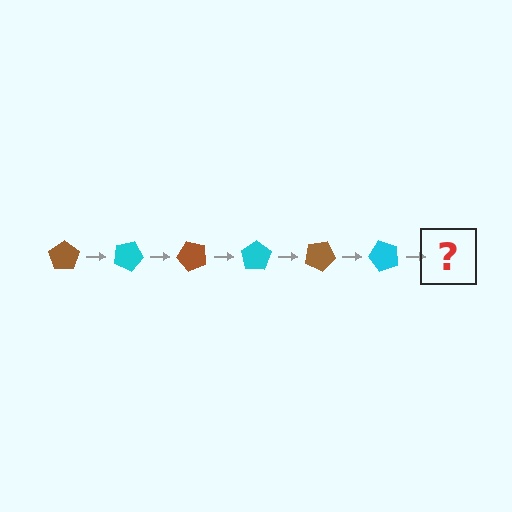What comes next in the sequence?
The next element should be a brown pentagon, rotated 150 degrees from the start.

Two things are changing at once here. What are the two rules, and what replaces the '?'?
The two rules are that it rotates 25 degrees each step and the color cycles through brown and cyan. The '?' should be a brown pentagon, rotated 150 degrees from the start.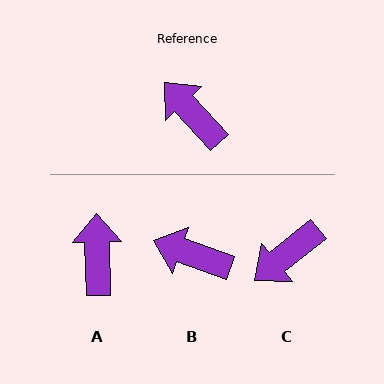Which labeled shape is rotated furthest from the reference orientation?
C, about 86 degrees away.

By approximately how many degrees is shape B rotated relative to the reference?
Approximately 28 degrees counter-clockwise.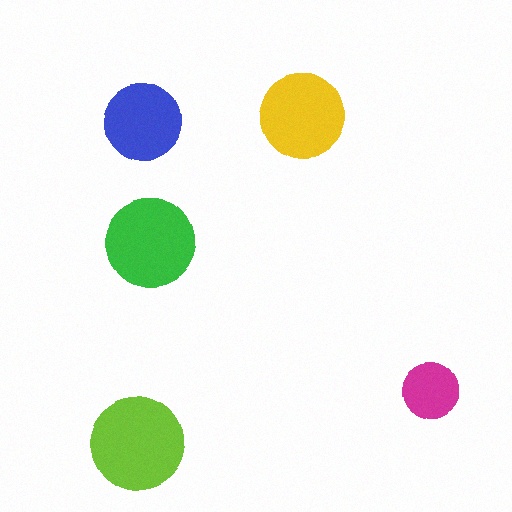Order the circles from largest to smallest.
the lime one, the green one, the yellow one, the blue one, the magenta one.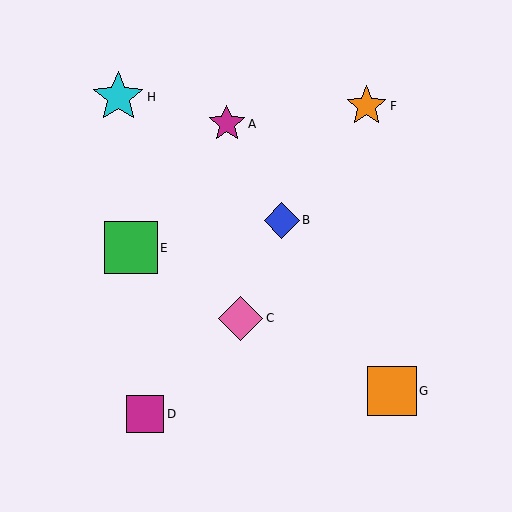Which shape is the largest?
The green square (labeled E) is the largest.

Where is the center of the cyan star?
The center of the cyan star is at (118, 97).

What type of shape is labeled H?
Shape H is a cyan star.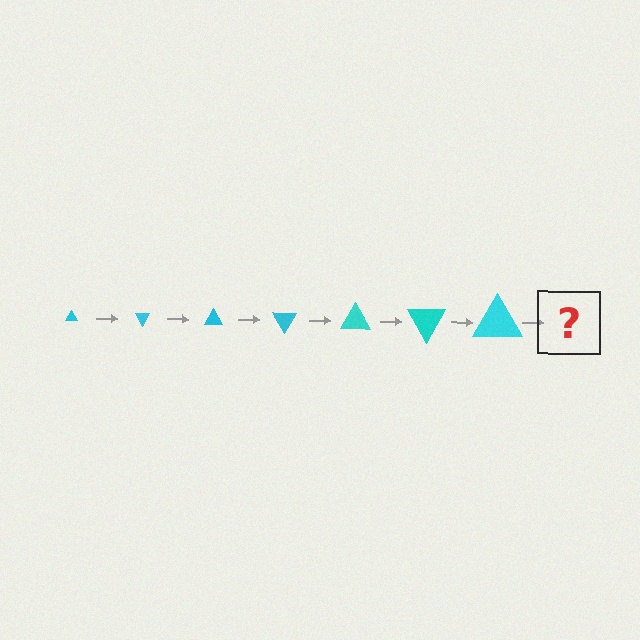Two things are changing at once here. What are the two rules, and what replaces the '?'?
The two rules are that the triangle grows larger each step and it rotates 60 degrees each step. The '?' should be a triangle, larger than the previous one and rotated 420 degrees from the start.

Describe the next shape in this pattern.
It should be a triangle, larger than the previous one and rotated 420 degrees from the start.